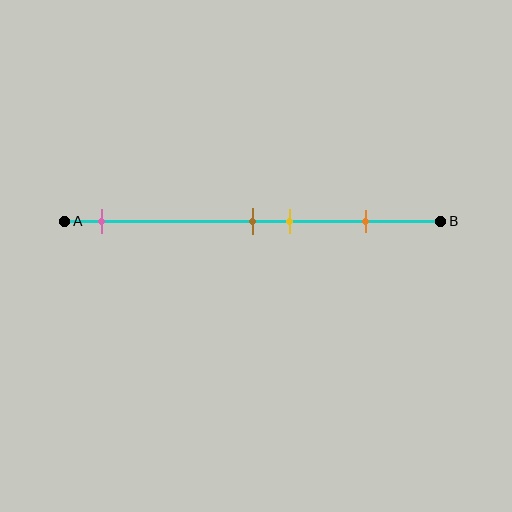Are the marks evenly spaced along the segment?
No, the marks are not evenly spaced.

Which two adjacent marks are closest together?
The brown and yellow marks are the closest adjacent pair.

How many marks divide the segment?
There are 4 marks dividing the segment.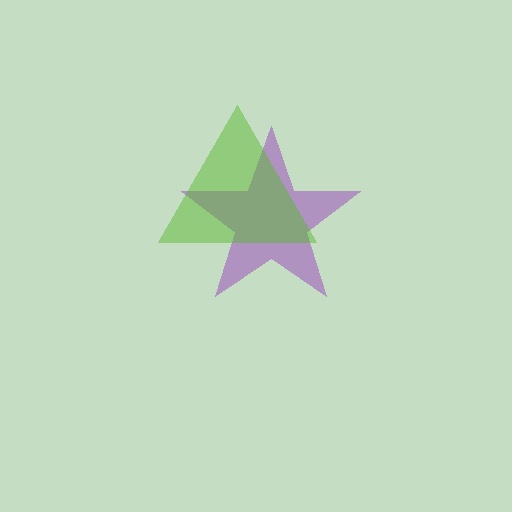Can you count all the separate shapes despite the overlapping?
Yes, there are 2 separate shapes.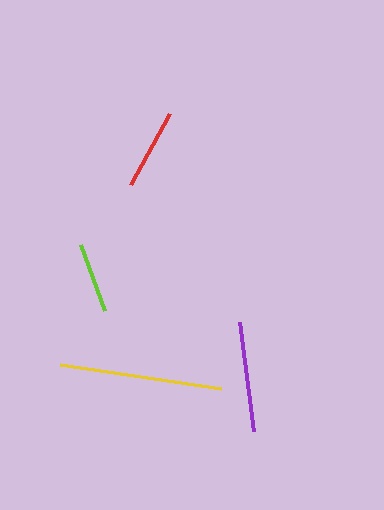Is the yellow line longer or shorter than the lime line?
The yellow line is longer than the lime line.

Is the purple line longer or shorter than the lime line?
The purple line is longer than the lime line.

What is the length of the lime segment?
The lime segment is approximately 70 pixels long.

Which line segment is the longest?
The yellow line is the longest at approximately 164 pixels.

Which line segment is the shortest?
The lime line is the shortest at approximately 70 pixels.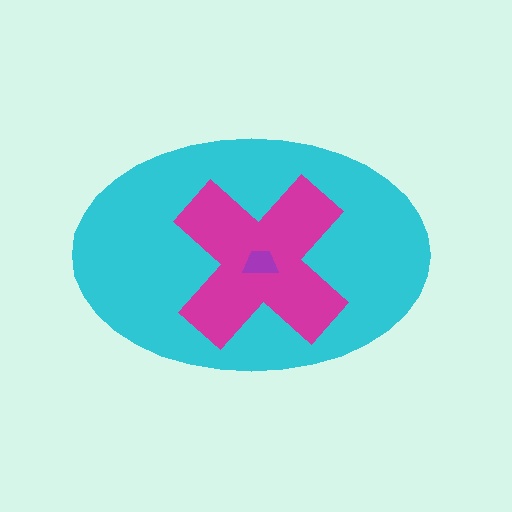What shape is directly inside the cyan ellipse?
The magenta cross.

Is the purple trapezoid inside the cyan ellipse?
Yes.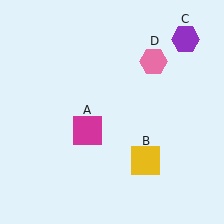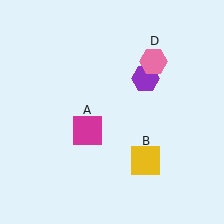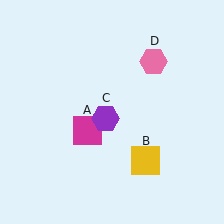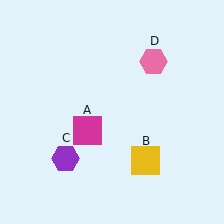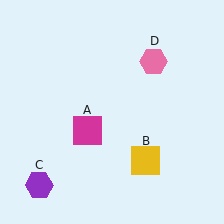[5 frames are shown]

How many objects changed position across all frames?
1 object changed position: purple hexagon (object C).